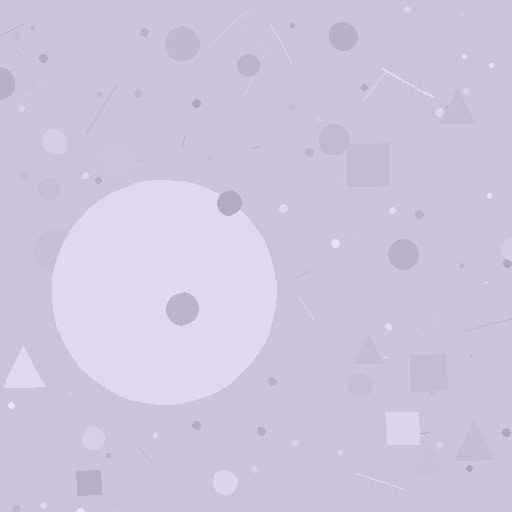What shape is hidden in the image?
A circle is hidden in the image.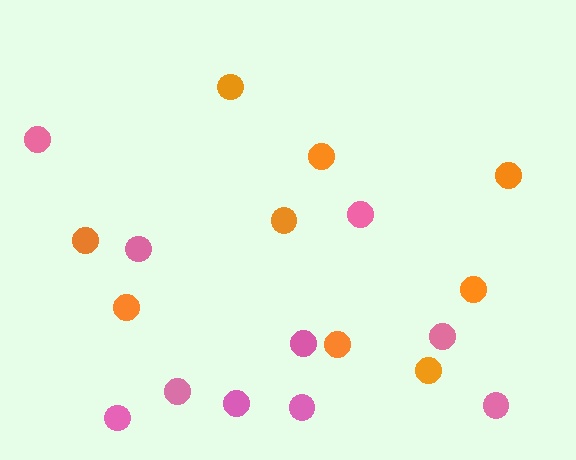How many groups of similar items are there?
There are 2 groups: one group of pink circles (10) and one group of orange circles (9).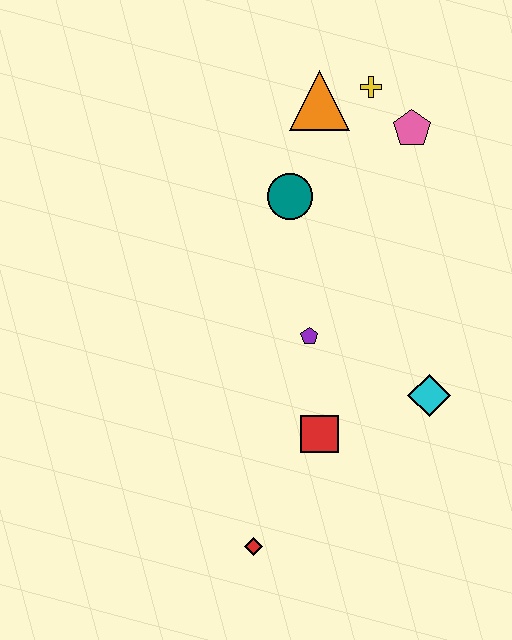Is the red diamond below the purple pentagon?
Yes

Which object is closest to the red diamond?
The red square is closest to the red diamond.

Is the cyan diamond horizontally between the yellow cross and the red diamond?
No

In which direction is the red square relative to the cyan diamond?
The red square is to the left of the cyan diamond.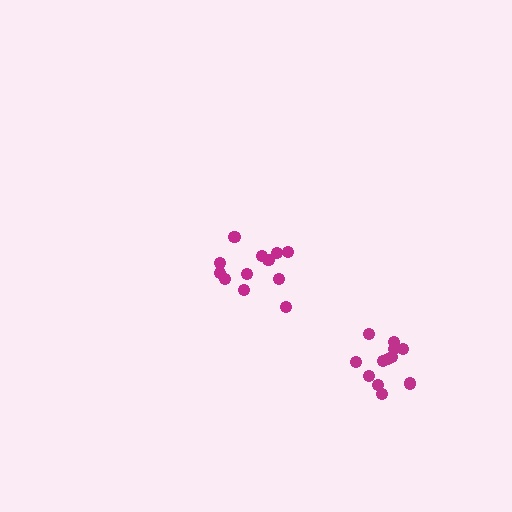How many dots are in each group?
Group 1: 12 dots, Group 2: 13 dots (25 total).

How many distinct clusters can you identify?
There are 2 distinct clusters.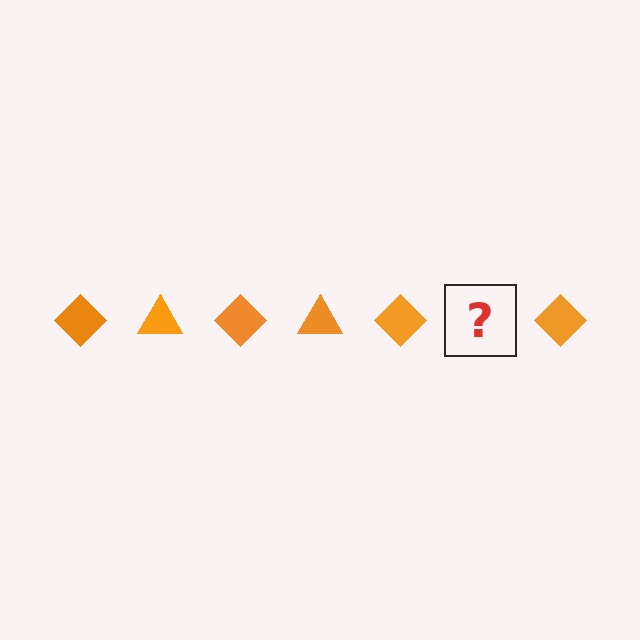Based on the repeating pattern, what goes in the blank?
The blank should be an orange triangle.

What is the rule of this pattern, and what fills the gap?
The rule is that the pattern cycles through diamond, triangle shapes in orange. The gap should be filled with an orange triangle.